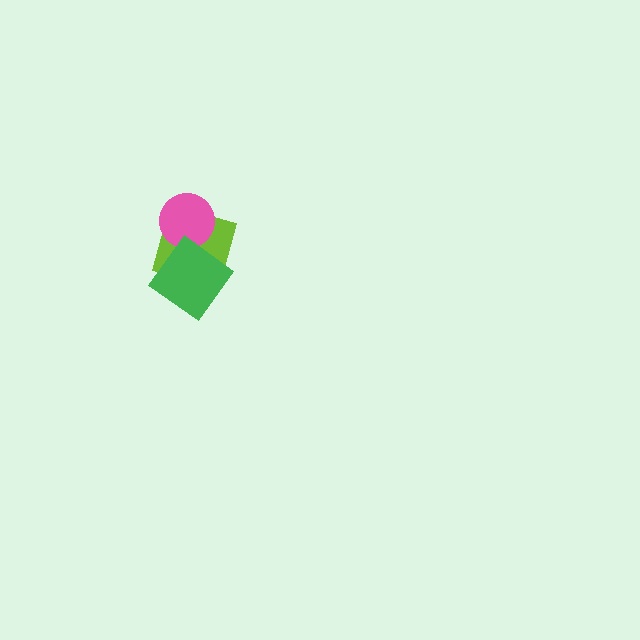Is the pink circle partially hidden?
No, no other shape covers it.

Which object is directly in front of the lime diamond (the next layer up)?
The pink circle is directly in front of the lime diamond.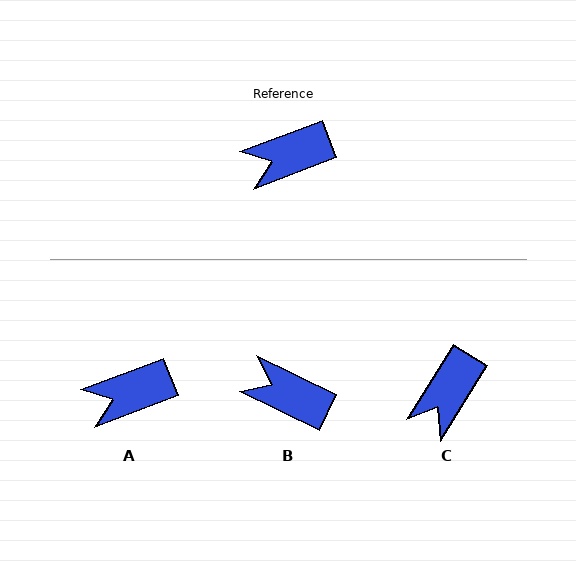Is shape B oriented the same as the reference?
No, it is off by about 47 degrees.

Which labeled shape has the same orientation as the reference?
A.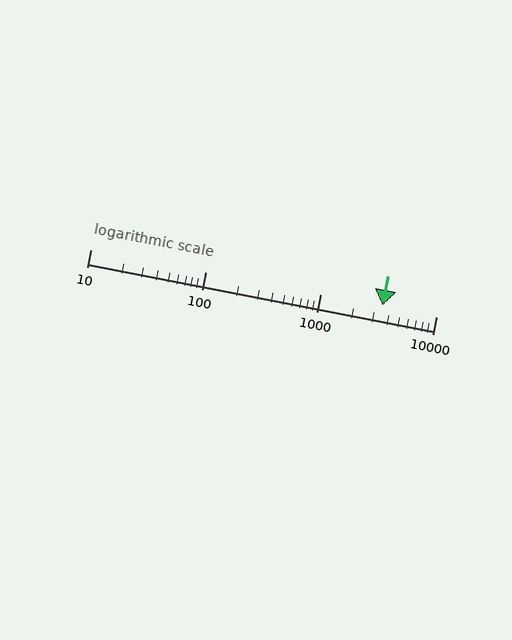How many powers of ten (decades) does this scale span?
The scale spans 3 decades, from 10 to 10000.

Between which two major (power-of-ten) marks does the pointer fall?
The pointer is between 1000 and 10000.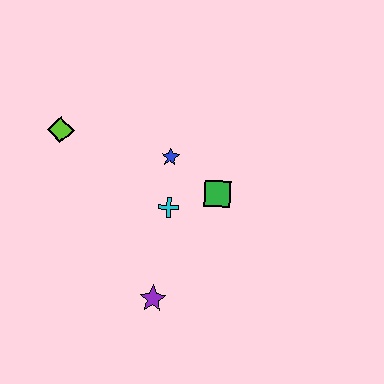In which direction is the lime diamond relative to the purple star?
The lime diamond is above the purple star.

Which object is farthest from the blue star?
The purple star is farthest from the blue star.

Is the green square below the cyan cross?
No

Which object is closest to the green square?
The cyan cross is closest to the green square.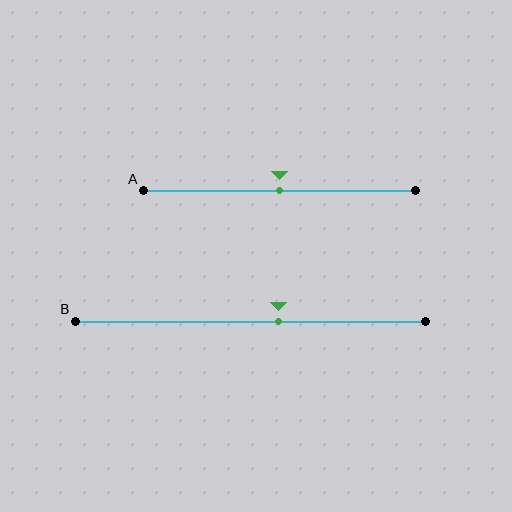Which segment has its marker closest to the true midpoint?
Segment A has its marker closest to the true midpoint.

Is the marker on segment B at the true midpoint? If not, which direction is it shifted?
No, the marker on segment B is shifted to the right by about 8% of the segment length.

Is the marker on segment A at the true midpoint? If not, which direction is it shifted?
Yes, the marker on segment A is at the true midpoint.